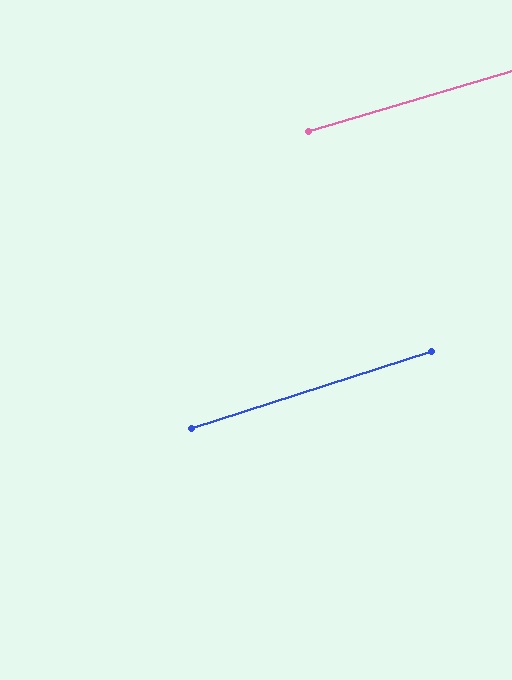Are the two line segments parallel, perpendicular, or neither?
Parallel — their directions differ by only 1.5°.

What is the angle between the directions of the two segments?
Approximately 1 degree.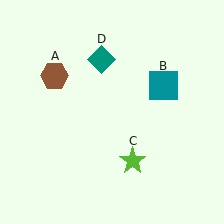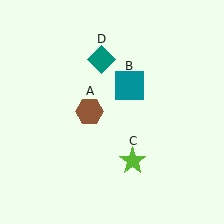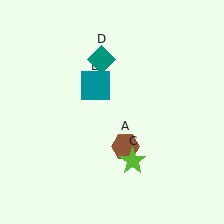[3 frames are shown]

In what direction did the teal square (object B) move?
The teal square (object B) moved left.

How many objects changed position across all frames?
2 objects changed position: brown hexagon (object A), teal square (object B).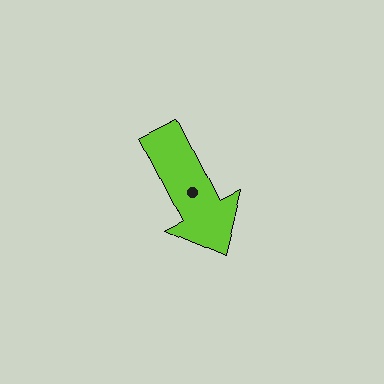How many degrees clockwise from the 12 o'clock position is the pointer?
Approximately 153 degrees.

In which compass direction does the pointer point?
Southeast.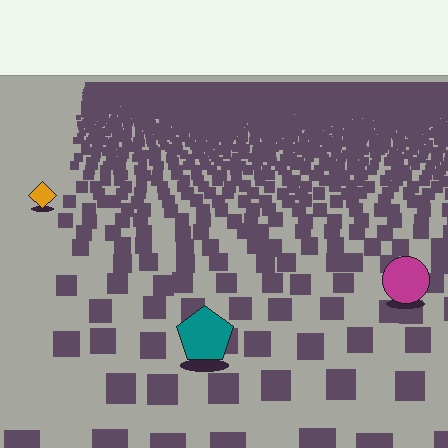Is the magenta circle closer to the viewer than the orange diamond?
Yes. The magenta circle is closer — you can tell from the texture gradient: the ground texture is coarser near it.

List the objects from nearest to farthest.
From nearest to farthest: the teal pentagon, the magenta circle, the orange diamond.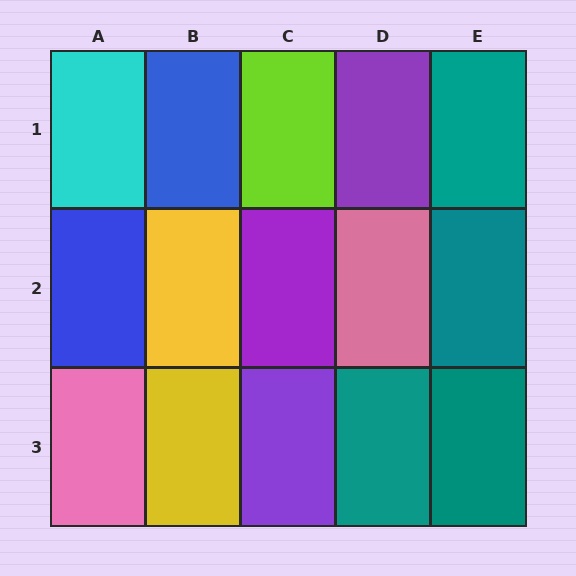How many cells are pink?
2 cells are pink.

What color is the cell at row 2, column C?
Purple.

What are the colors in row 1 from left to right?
Cyan, blue, lime, purple, teal.